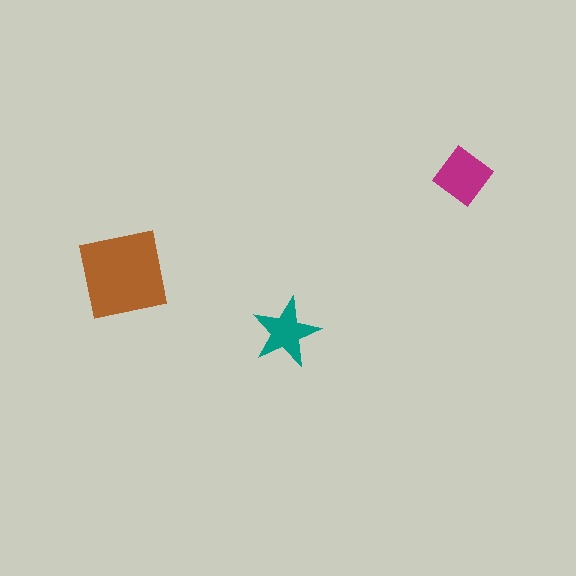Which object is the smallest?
The teal star.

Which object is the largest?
The brown square.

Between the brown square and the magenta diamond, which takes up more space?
The brown square.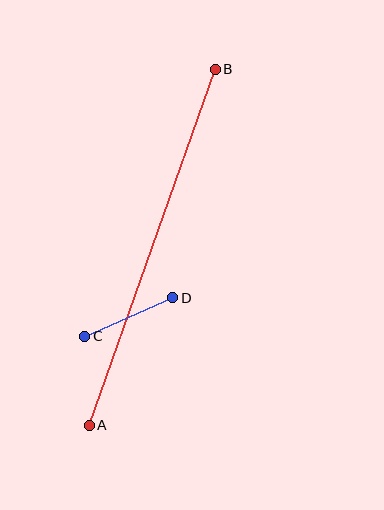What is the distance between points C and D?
The distance is approximately 96 pixels.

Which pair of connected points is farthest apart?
Points A and B are farthest apart.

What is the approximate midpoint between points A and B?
The midpoint is at approximately (152, 247) pixels.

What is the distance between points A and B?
The distance is approximately 377 pixels.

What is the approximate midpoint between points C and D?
The midpoint is at approximately (129, 317) pixels.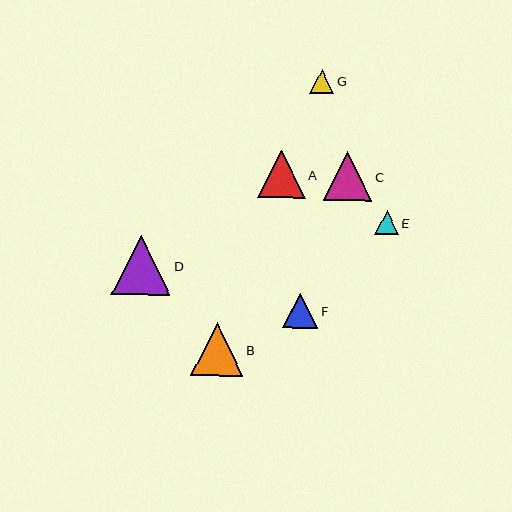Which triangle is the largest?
Triangle D is the largest with a size of approximately 59 pixels.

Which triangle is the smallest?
Triangle E is the smallest with a size of approximately 24 pixels.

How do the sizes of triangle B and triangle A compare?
Triangle B and triangle A are approximately the same size.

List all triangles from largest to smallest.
From largest to smallest: D, B, C, A, F, G, E.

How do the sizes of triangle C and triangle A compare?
Triangle C and triangle A are approximately the same size.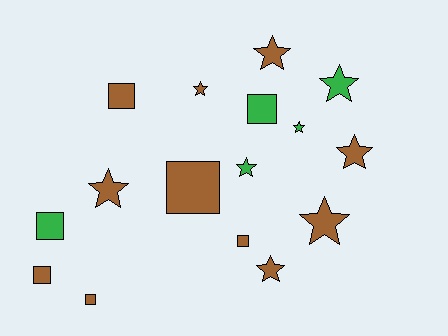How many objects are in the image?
There are 16 objects.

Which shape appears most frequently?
Star, with 9 objects.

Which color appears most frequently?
Brown, with 11 objects.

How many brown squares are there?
There are 5 brown squares.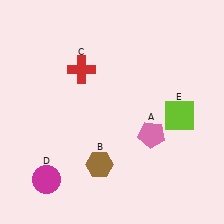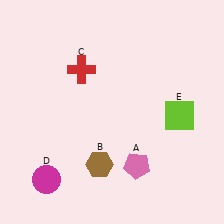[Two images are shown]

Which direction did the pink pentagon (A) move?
The pink pentagon (A) moved down.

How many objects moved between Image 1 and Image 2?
1 object moved between the two images.